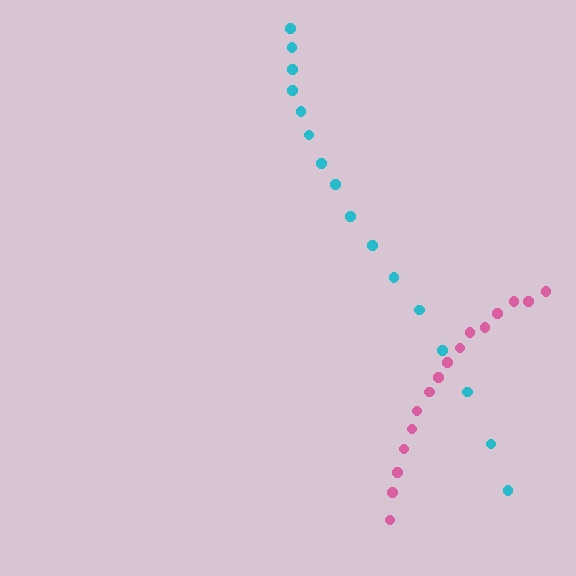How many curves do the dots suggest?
There are 2 distinct paths.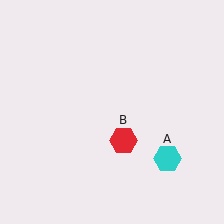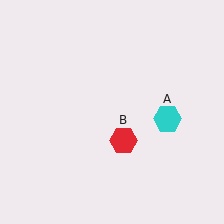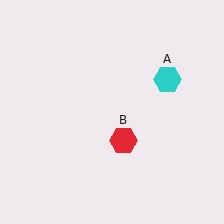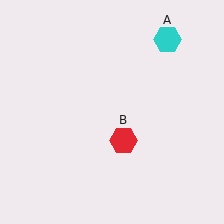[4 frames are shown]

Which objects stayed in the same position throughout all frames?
Red hexagon (object B) remained stationary.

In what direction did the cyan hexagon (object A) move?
The cyan hexagon (object A) moved up.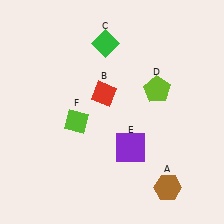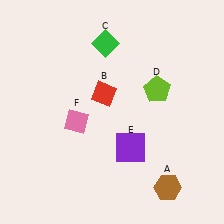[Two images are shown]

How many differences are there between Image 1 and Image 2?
There is 1 difference between the two images.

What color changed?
The diamond (F) changed from lime in Image 1 to pink in Image 2.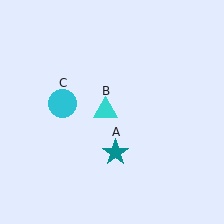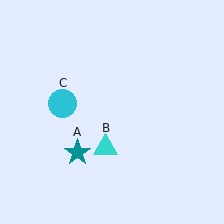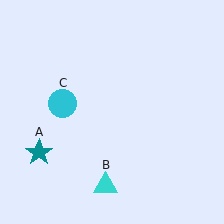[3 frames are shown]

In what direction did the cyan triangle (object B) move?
The cyan triangle (object B) moved down.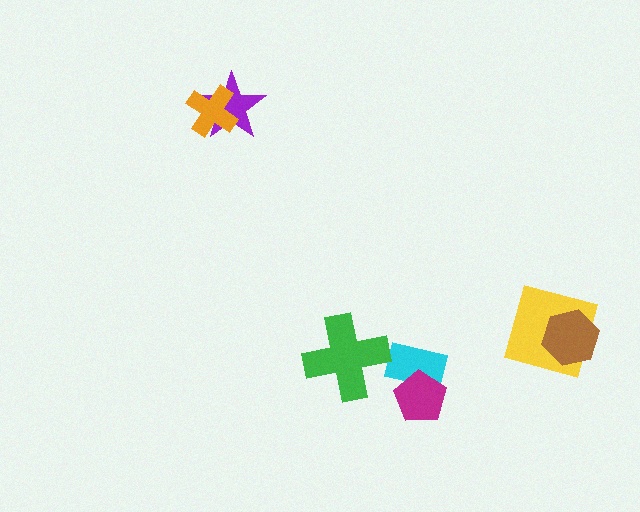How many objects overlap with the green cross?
0 objects overlap with the green cross.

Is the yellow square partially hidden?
Yes, it is partially covered by another shape.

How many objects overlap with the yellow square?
1 object overlaps with the yellow square.